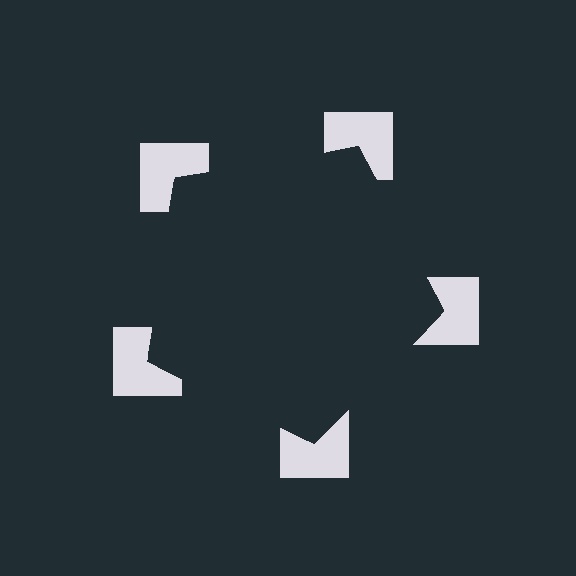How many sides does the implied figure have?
5 sides.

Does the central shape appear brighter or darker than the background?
It typically appears slightly darker than the background, even though no actual brightness change is drawn.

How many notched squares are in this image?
There are 5 — one at each vertex of the illusory pentagon.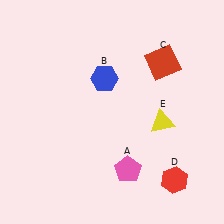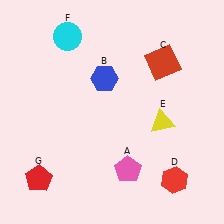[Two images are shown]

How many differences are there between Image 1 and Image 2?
There are 2 differences between the two images.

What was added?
A cyan circle (F), a red pentagon (G) were added in Image 2.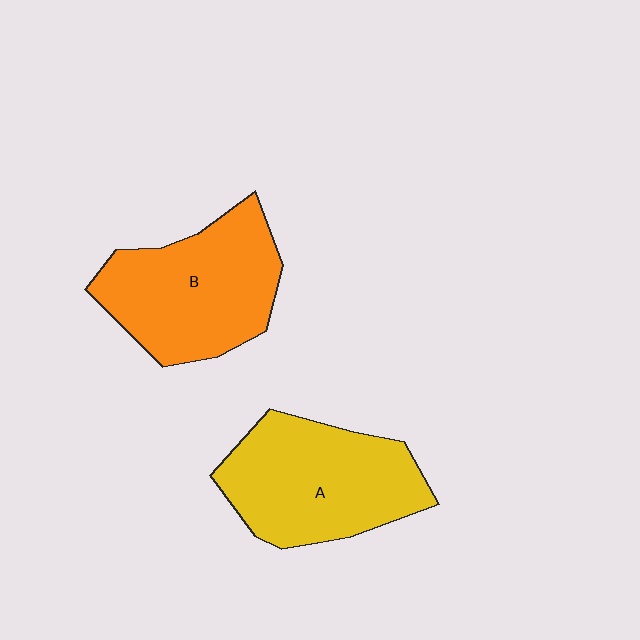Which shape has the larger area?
Shape A (yellow).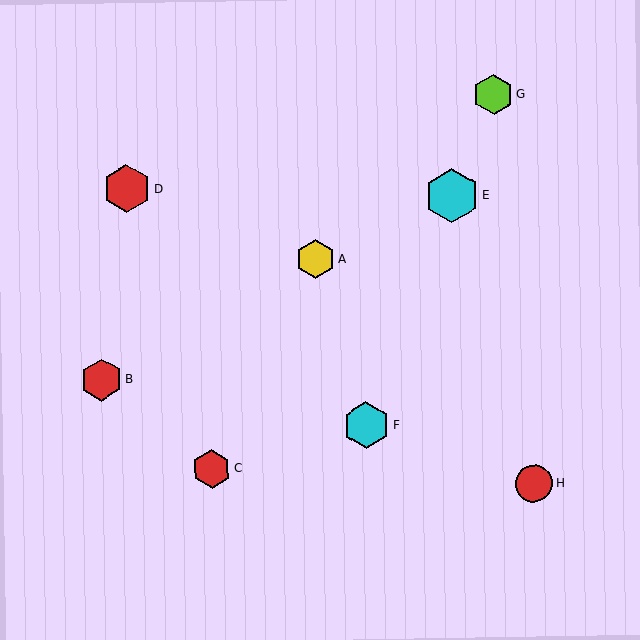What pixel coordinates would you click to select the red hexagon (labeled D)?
Click at (127, 189) to select the red hexagon D.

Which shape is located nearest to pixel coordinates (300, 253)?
The yellow hexagon (labeled A) at (315, 259) is nearest to that location.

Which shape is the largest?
The cyan hexagon (labeled E) is the largest.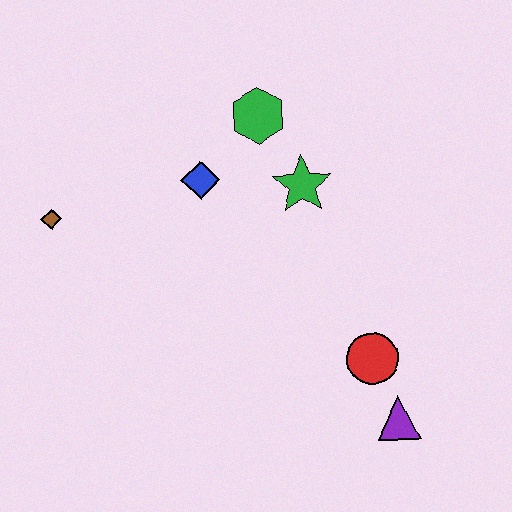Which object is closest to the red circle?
The purple triangle is closest to the red circle.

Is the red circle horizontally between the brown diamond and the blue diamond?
No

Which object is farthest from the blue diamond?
The purple triangle is farthest from the blue diamond.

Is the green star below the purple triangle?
No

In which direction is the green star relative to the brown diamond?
The green star is to the right of the brown diamond.